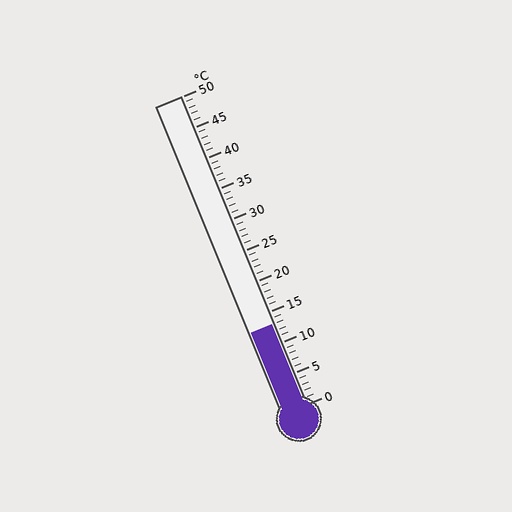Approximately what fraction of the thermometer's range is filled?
The thermometer is filled to approximately 25% of its range.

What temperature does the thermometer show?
The thermometer shows approximately 13°C.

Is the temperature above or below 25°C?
The temperature is below 25°C.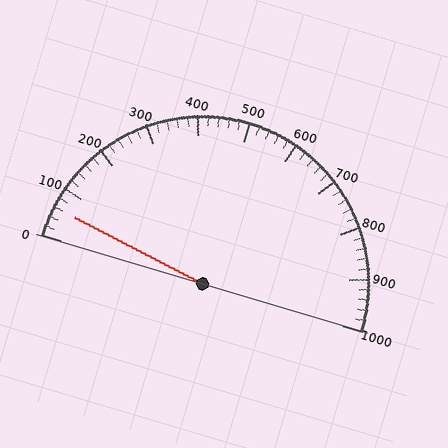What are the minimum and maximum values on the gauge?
The gauge ranges from 0 to 1000.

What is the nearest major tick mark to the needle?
The nearest major tick mark is 100.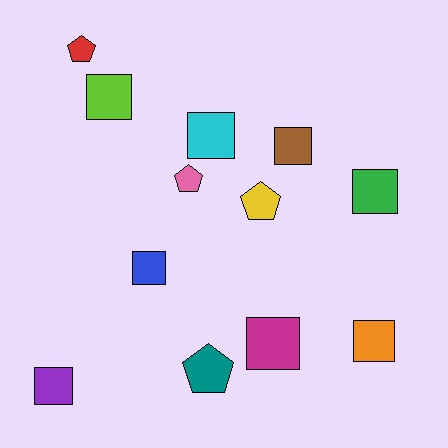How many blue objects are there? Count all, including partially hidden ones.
There is 1 blue object.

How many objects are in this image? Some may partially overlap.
There are 12 objects.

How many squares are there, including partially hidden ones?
There are 8 squares.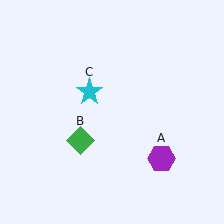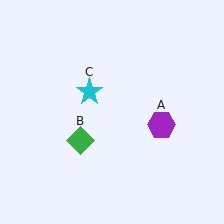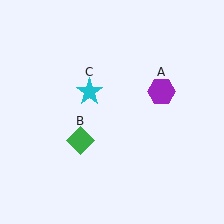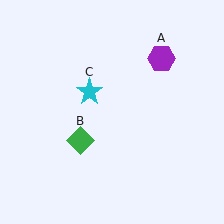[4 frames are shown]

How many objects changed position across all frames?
1 object changed position: purple hexagon (object A).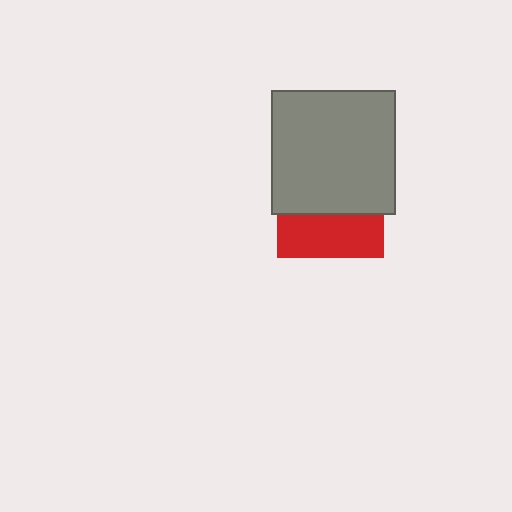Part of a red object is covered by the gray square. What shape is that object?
It is a square.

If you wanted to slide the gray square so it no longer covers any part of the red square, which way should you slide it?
Slide it up — that is the most direct way to separate the two shapes.